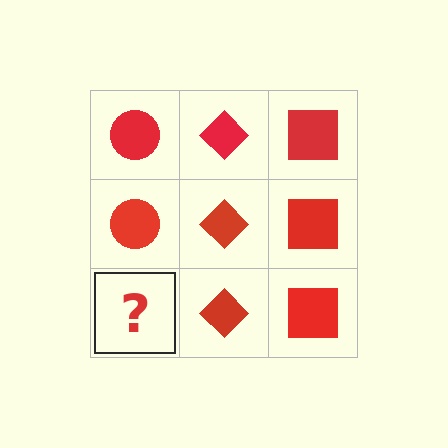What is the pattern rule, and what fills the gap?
The rule is that each column has a consistent shape. The gap should be filled with a red circle.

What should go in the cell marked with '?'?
The missing cell should contain a red circle.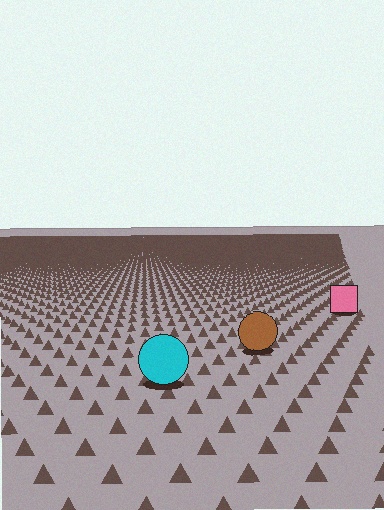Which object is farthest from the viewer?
The pink square is farthest from the viewer. It appears smaller and the ground texture around it is denser.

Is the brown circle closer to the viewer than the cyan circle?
No. The cyan circle is closer — you can tell from the texture gradient: the ground texture is coarser near it.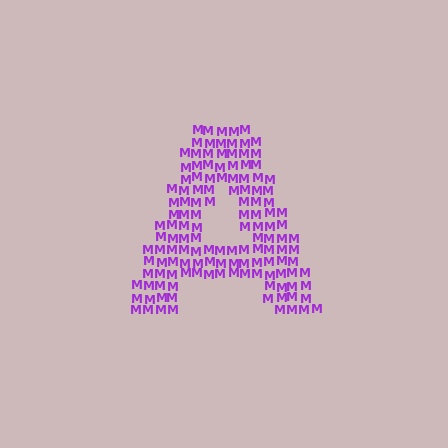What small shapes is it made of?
It is made of small letter M's.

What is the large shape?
The large shape is the letter A.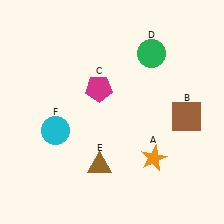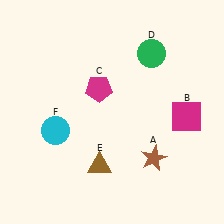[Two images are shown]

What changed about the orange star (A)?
In Image 1, A is orange. In Image 2, it changed to brown.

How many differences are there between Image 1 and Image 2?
There are 2 differences between the two images.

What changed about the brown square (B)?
In Image 1, B is brown. In Image 2, it changed to magenta.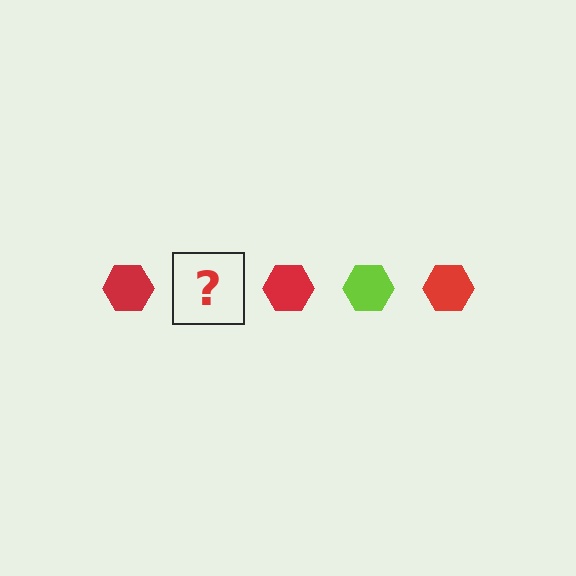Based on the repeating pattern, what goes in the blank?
The blank should be a lime hexagon.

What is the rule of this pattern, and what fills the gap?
The rule is that the pattern cycles through red, lime hexagons. The gap should be filled with a lime hexagon.